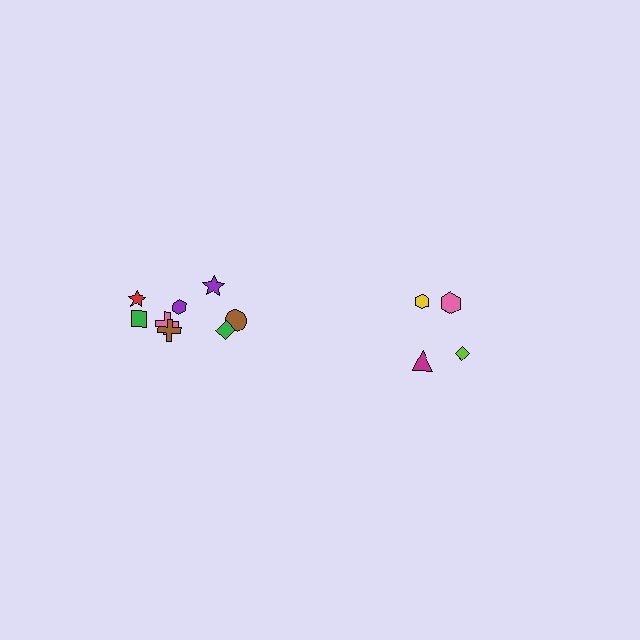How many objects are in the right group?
There are 4 objects.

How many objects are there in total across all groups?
There are 12 objects.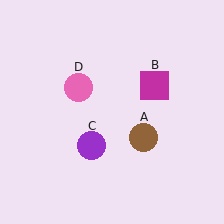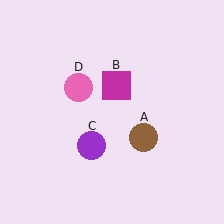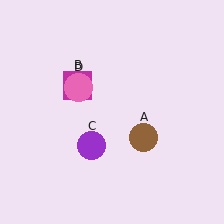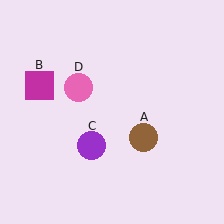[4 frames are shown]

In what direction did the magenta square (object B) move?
The magenta square (object B) moved left.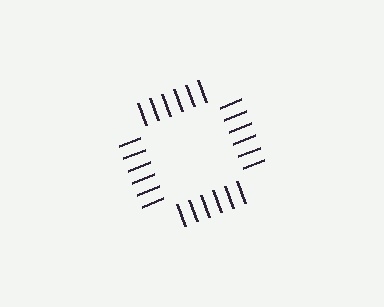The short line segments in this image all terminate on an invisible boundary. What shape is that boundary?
An illusory square — the line segments terminate on its edges but no continuous stroke is drawn.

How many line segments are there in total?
24 — 6 along each of the 4 edges.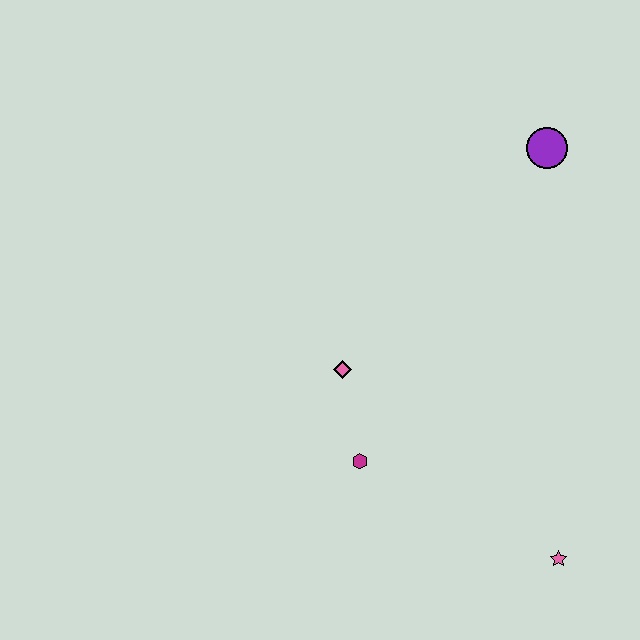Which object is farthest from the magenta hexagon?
The purple circle is farthest from the magenta hexagon.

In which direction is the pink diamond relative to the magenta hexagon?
The pink diamond is above the magenta hexagon.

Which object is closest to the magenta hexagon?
The pink diamond is closest to the magenta hexagon.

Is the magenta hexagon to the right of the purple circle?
No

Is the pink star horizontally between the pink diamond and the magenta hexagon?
No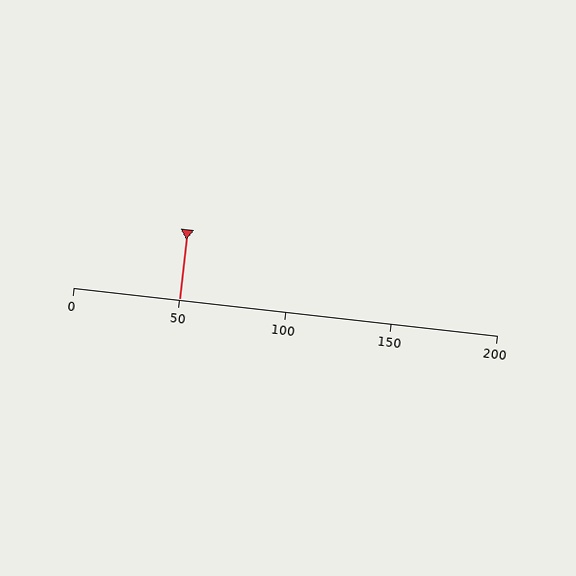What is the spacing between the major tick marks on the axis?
The major ticks are spaced 50 apart.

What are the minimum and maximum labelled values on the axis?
The axis runs from 0 to 200.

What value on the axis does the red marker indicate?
The marker indicates approximately 50.